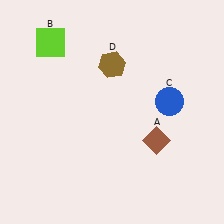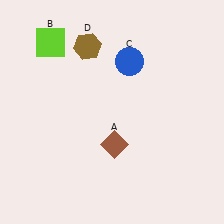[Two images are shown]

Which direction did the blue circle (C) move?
The blue circle (C) moved left.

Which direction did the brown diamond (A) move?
The brown diamond (A) moved left.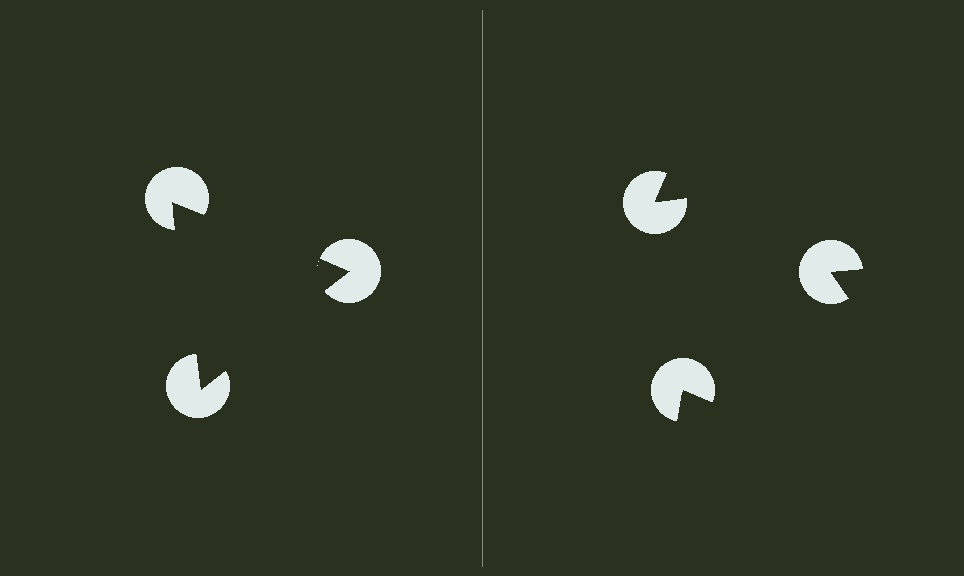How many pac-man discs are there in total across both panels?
6 — 3 on each side.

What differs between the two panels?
The pac-man discs are positioned identically on both sides; only the wedge orientations differ. On the left they align to a triangle; on the right they are misaligned.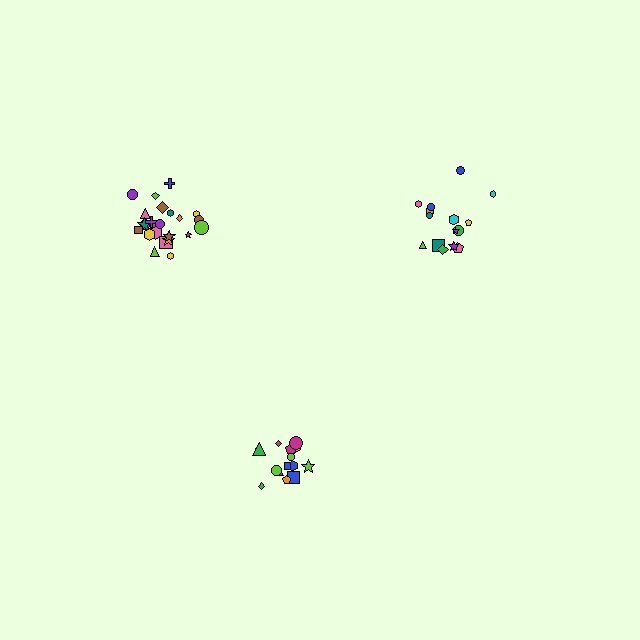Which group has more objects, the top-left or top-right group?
The top-left group.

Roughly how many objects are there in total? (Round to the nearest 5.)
Roughly 55 objects in total.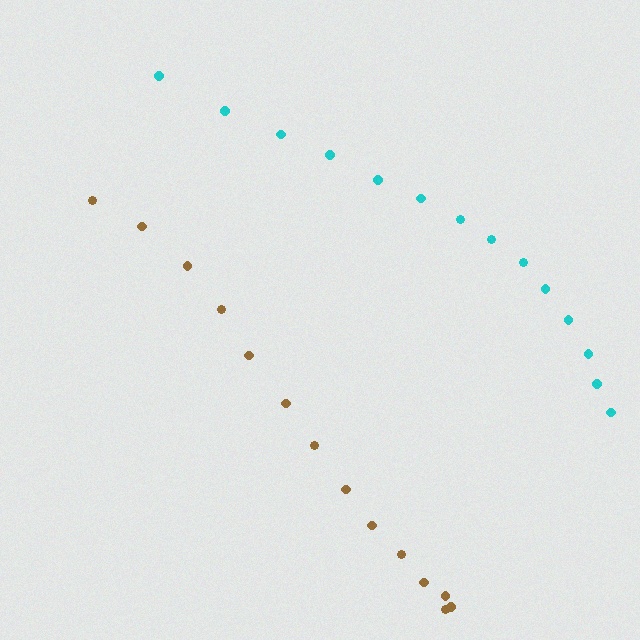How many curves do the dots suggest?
There are 2 distinct paths.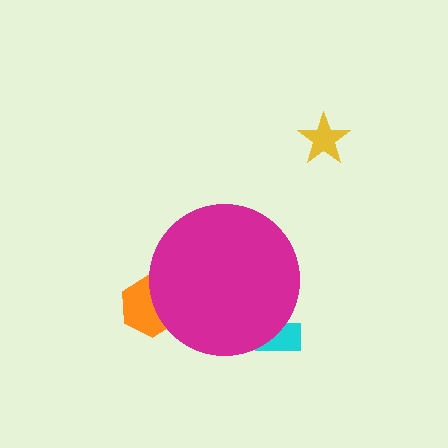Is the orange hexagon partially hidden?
Yes, the orange hexagon is partially hidden behind the magenta circle.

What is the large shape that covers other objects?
A magenta circle.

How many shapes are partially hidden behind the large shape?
2 shapes are partially hidden.